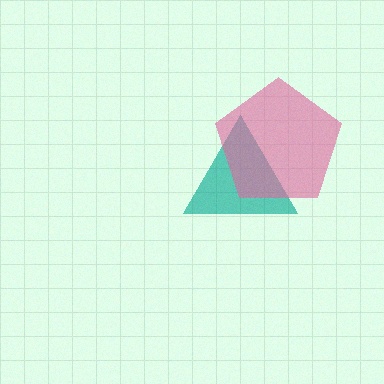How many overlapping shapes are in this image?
There are 2 overlapping shapes in the image.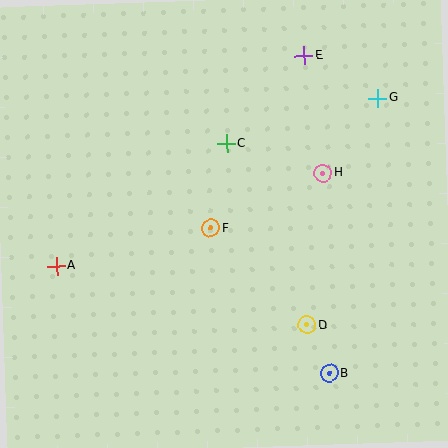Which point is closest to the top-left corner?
Point C is closest to the top-left corner.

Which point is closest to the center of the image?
Point F at (211, 228) is closest to the center.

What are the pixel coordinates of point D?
Point D is at (307, 325).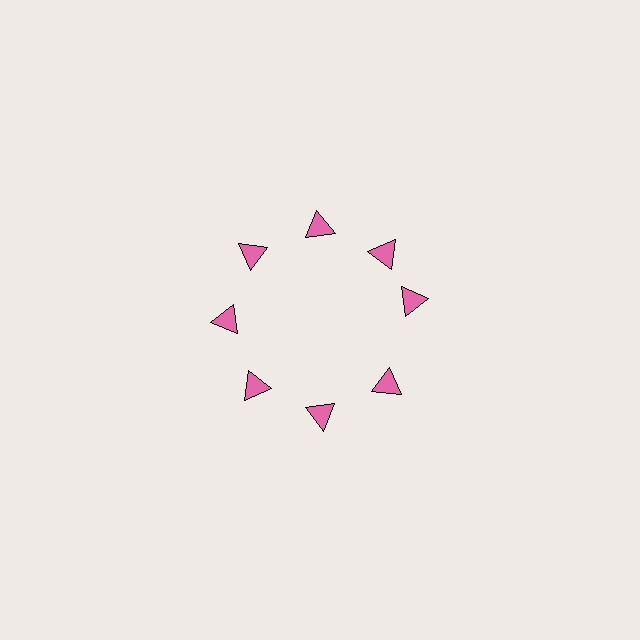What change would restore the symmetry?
The symmetry would be restored by rotating it back into even spacing with its neighbors so that all 8 triangles sit at equal angles and equal distance from the center.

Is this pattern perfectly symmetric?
No. The 8 pink triangles are arranged in a ring, but one element near the 3 o'clock position is rotated out of alignment along the ring, breaking the 8-fold rotational symmetry.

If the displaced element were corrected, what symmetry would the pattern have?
It would have 8-fold rotational symmetry — the pattern would map onto itself every 45 degrees.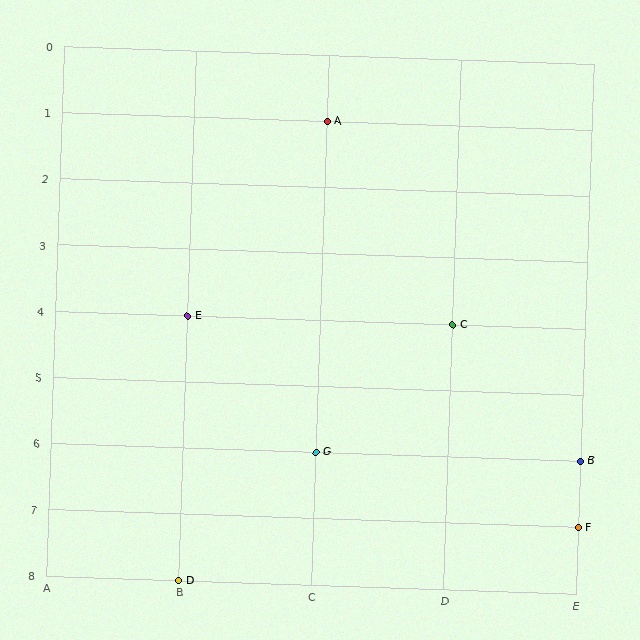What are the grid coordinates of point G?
Point G is at grid coordinates (C, 6).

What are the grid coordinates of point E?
Point E is at grid coordinates (B, 4).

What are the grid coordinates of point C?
Point C is at grid coordinates (D, 4).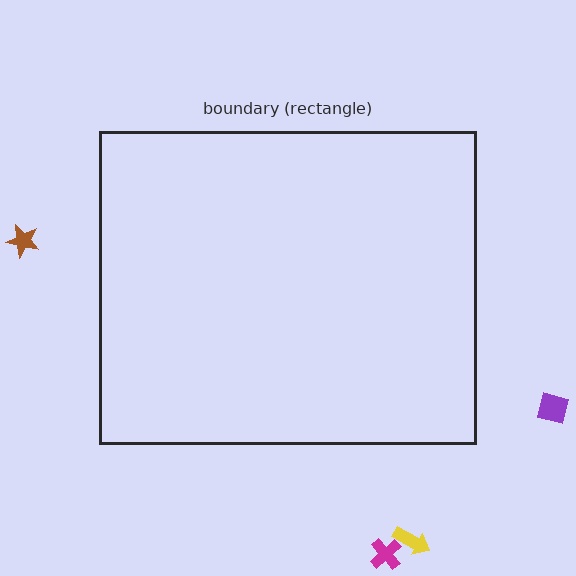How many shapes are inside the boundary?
0 inside, 4 outside.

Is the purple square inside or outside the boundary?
Outside.